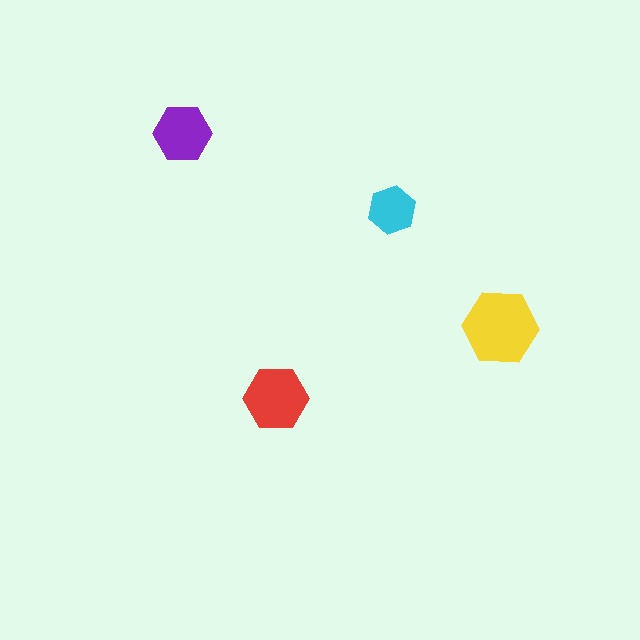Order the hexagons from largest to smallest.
the yellow one, the red one, the purple one, the cyan one.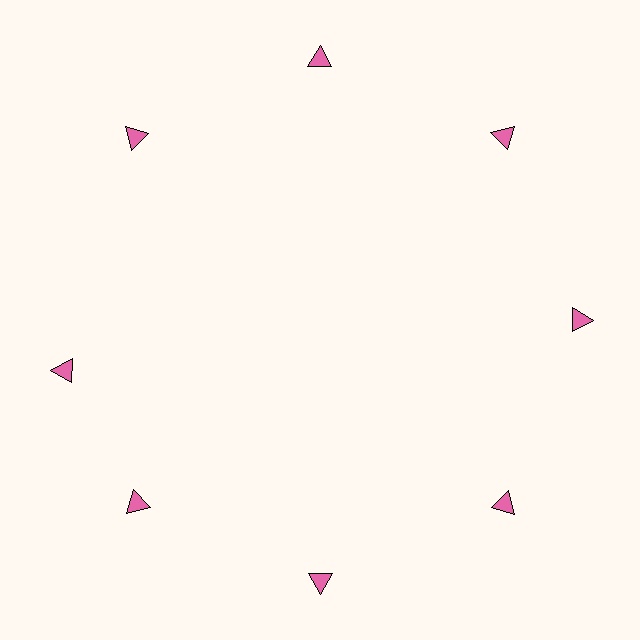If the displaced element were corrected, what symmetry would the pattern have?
It would have 8-fold rotational symmetry — the pattern would map onto itself every 45 degrees.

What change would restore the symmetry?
The symmetry would be restored by rotating it back into even spacing with its neighbors so that all 8 triangles sit at equal angles and equal distance from the center.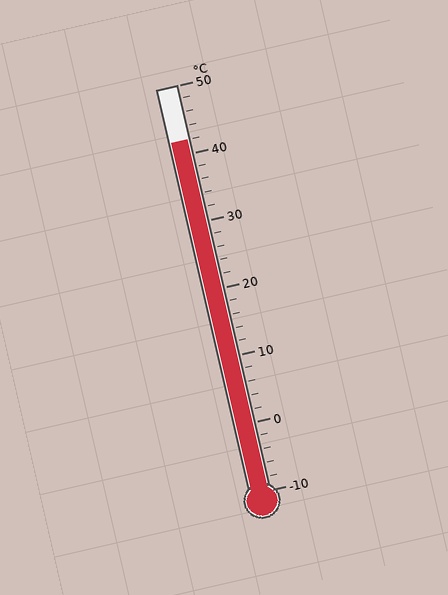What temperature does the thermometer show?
The thermometer shows approximately 42°C.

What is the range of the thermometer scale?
The thermometer scale ranges from -10°C to 50°C.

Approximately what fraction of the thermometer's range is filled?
The thermometer is filled to approximately 85% of its range.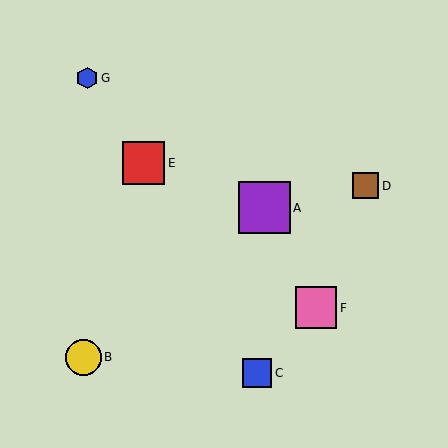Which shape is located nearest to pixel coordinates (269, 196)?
The purple square (labeled A) at (264, 208) is nearest to that location.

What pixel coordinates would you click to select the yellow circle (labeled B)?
Click at (84, 357) to select the yellow circle B.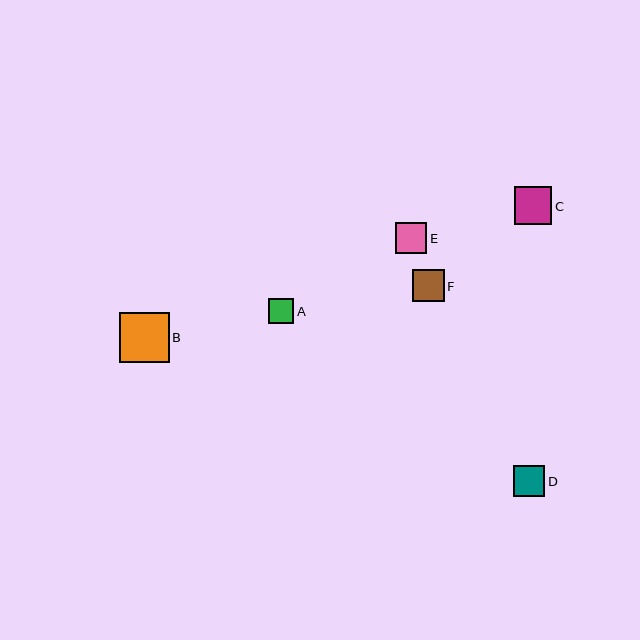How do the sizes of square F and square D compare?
Square F and square D are approximately the same size.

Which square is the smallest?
Square A is the smallest with a size of approximately 25 pixels.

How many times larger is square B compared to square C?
Square B is approximately 1.3 times the size of square C.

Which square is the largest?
Square B is the largest with a size of approximately 50 pixels.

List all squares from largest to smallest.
From largest to smallest: B, C, F, E, D, A.